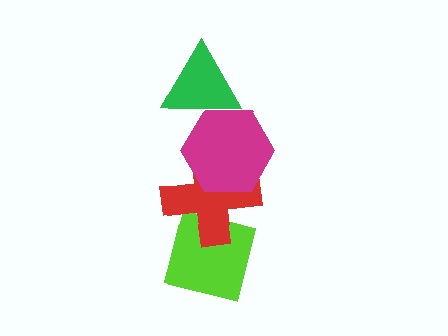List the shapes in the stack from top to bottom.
From top to bottom: the green triangle, the magenta hexagon, the red cross, the lime square.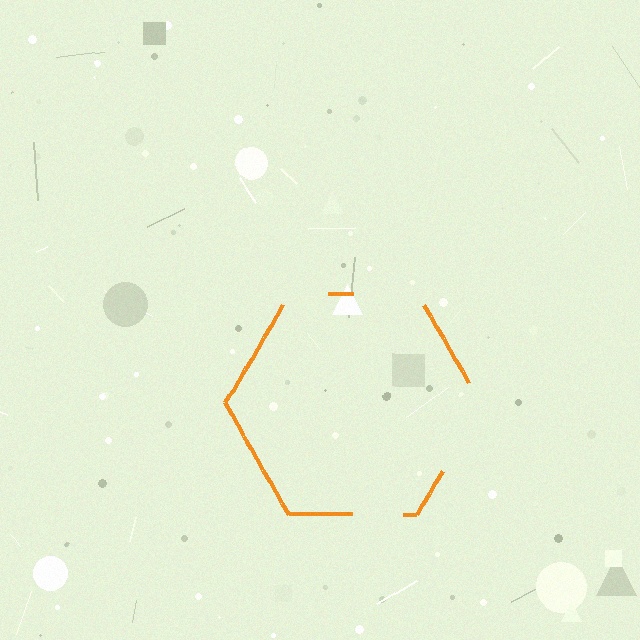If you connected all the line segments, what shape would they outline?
They would outline a hexagon.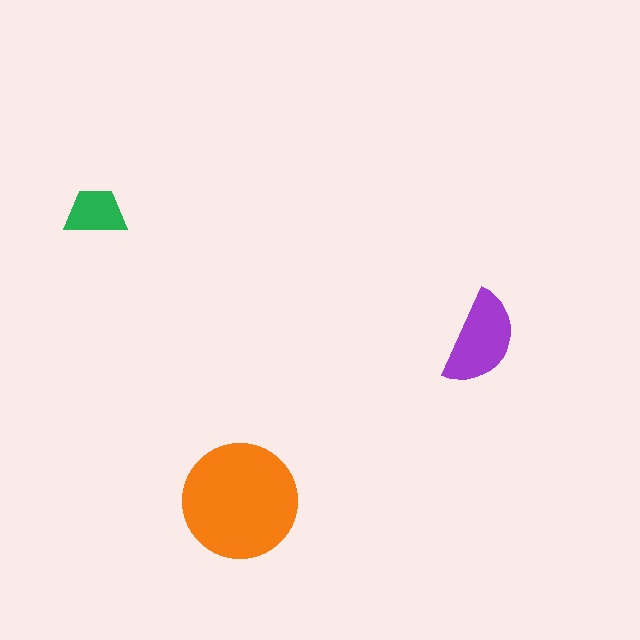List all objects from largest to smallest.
The orange circle, the purple semicircle, the green trapezoid.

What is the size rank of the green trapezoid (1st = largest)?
3rd.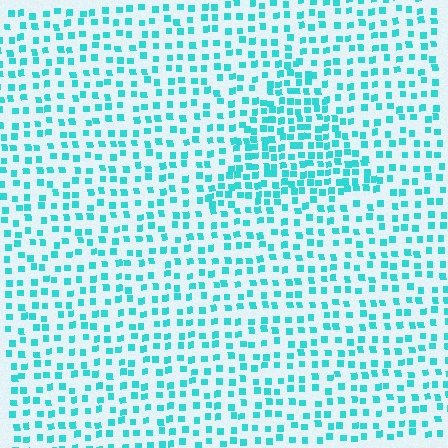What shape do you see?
I see a triangle.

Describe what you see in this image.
The image contains small cyan elements arranged at two different densities. A triangle-shaped region is visible where the elements are more densely packed than the surrounding area.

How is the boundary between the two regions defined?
The boundary is defined by a change in element density (approximately 1.8x ratio). All elements are the same color, size, and shape.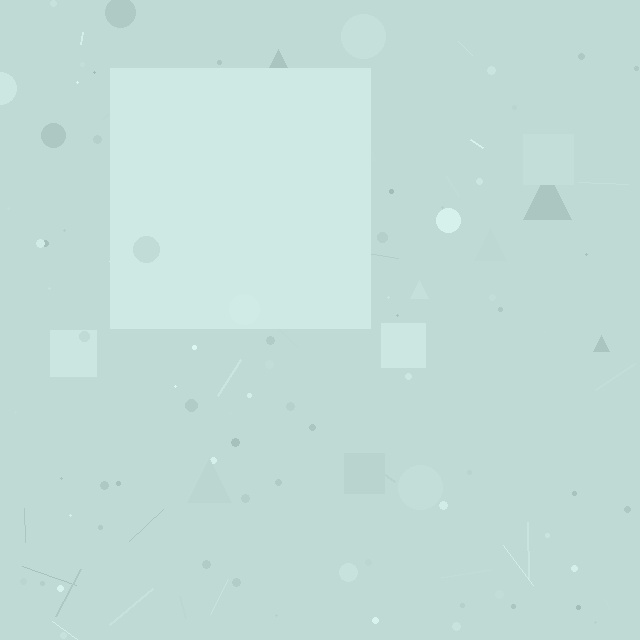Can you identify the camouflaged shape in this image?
The camouflaged shape is a square.